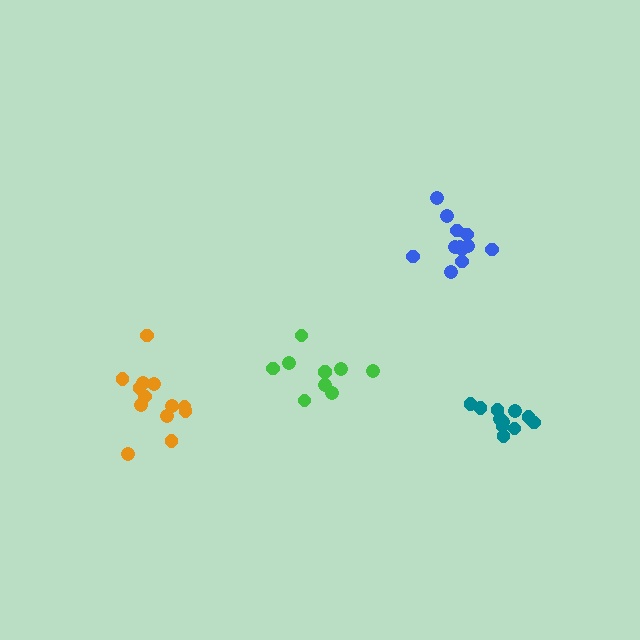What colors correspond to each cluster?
The clusters are colored: teal, green, blue, orange.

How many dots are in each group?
Group 1: 11 dots, Group 2: 10 dots, Group 3: 12 dots, Group 4: 13 dots (46 total).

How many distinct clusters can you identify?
There are 4 distinct clusters.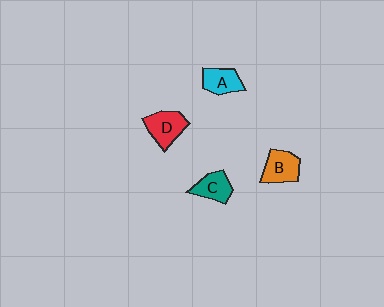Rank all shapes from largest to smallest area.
From largest to smallest: D (red), B (orange), A (cyan), C (teal).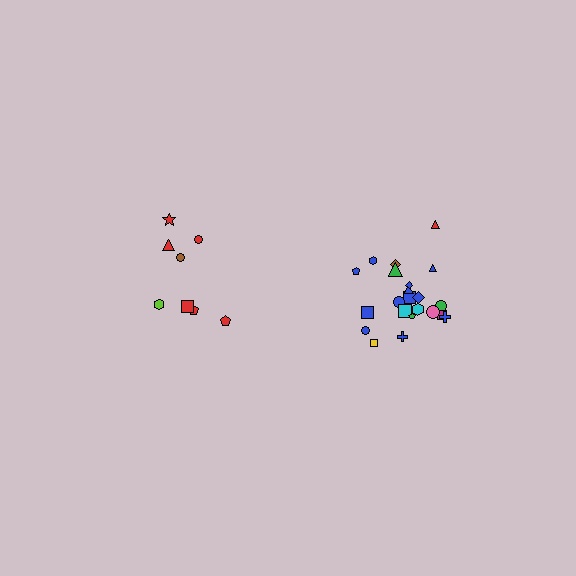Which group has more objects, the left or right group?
The right group.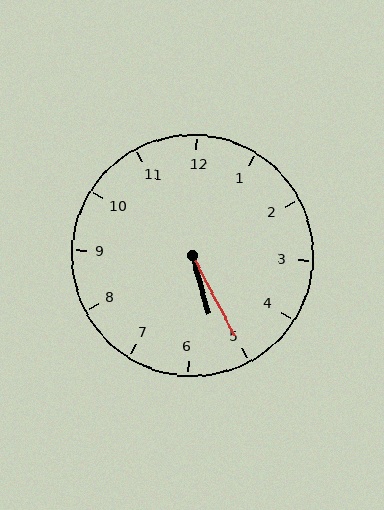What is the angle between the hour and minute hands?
Approximately 12 degrees.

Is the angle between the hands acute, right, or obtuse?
It is acute.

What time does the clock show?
5:25.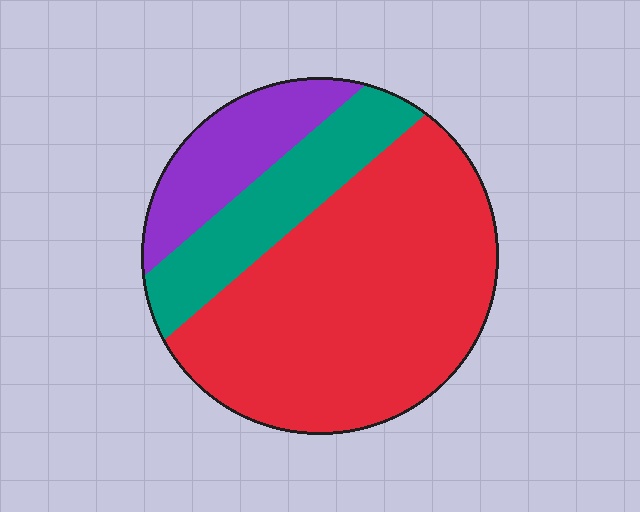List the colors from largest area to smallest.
From largest to smallest: red, teal, purple.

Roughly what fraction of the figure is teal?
Teal takes up about one fifth (1/5) of the figure.